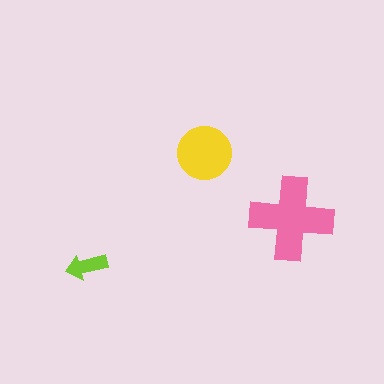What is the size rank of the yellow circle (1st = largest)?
2nd.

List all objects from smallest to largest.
The lime arrow, the yellow circle, the pink cross.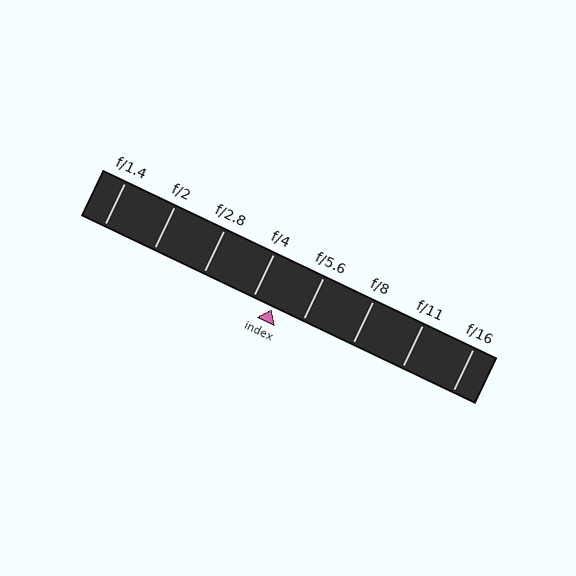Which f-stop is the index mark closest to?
The index mark is closest to f/4.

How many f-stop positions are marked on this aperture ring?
There are 8 f-stop positions marked.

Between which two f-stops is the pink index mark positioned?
The index mark is between f/4 and f/5.6.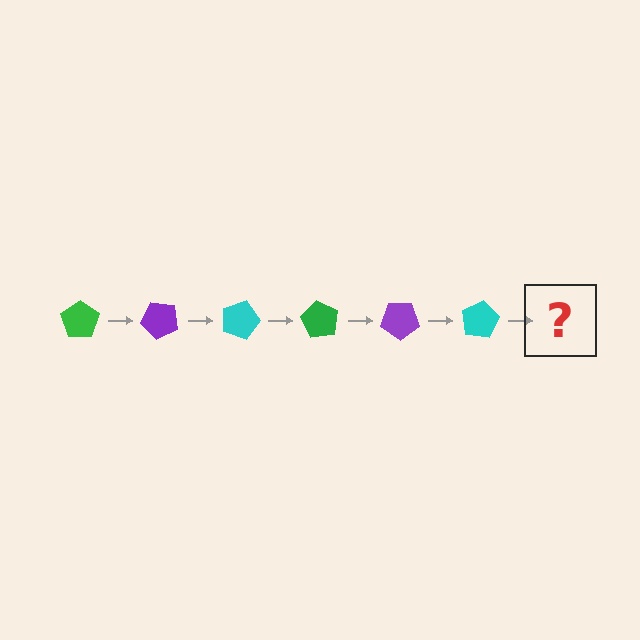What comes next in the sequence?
The next element should be a green pentagon, rotated 270 degrees from the start.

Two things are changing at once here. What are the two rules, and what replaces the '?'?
The two rules are that it rotates 45 degrees each step and the color cycles through green, purple, and cyan. The '?' should be a green pentagon, rotated 270 degrees from the start.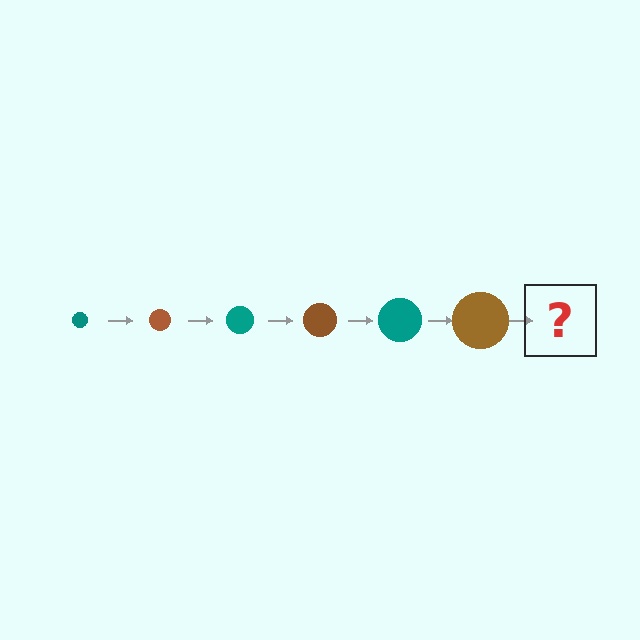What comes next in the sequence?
The next element should be a teal circle, larger than the previous one.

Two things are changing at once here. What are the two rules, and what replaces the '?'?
The two rules are that the circle grows larger each step and the color cycles through teal and brown. The '?' should be a teal circle, larger than the previous one.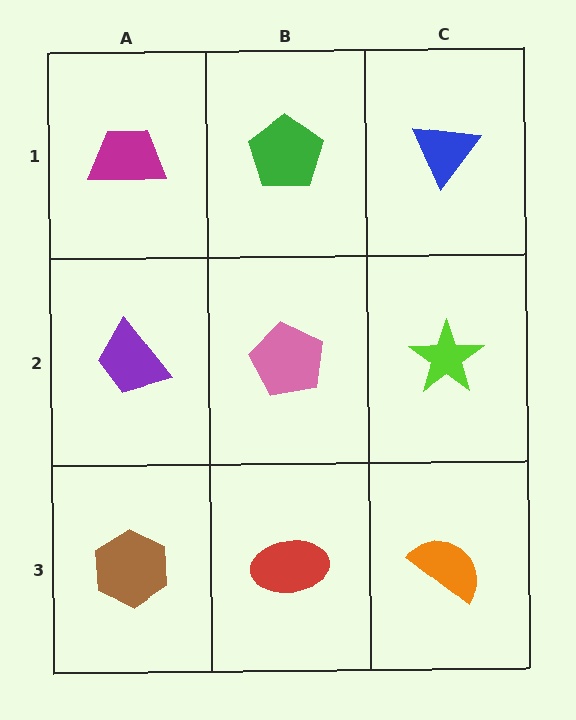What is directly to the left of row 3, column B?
A brown hexagon.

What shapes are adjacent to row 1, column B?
A pink pentagon (row 2, column B), a magenta trapezoid (row 1, column A), a blue triangle (row 1, column C).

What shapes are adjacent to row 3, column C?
A lime star (row 2, column C), a red ellipse (row 3, column B).